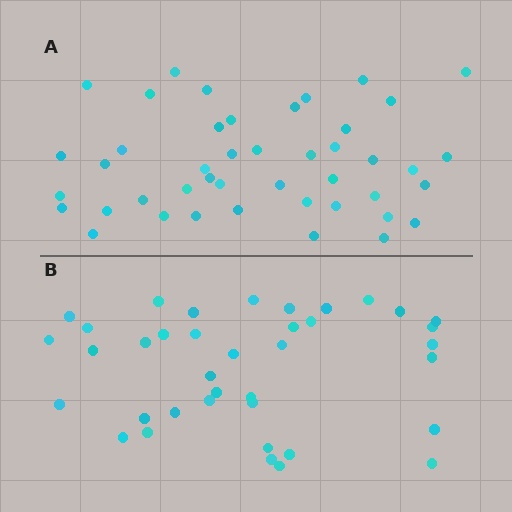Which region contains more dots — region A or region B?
Region A (the top region) has more dots.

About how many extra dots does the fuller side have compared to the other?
Region A has about 6 more dots than region B.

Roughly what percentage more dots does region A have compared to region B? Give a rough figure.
About 15% more.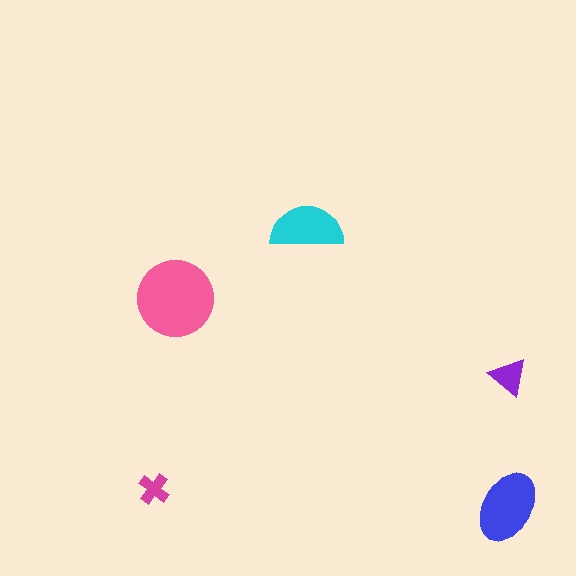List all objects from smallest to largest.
The magenta cross, the purple triangle, the cyan semicircle, the blue ellipse, the pink circle.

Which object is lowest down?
The blue ellipse is bottommost.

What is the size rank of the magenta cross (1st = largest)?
5th.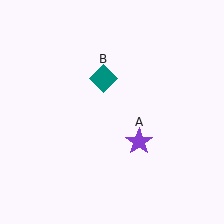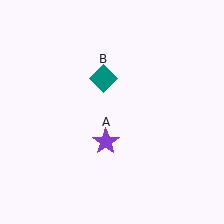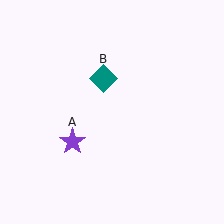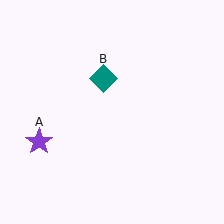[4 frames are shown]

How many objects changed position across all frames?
1 object changed position: purple star (object A).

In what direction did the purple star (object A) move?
The purple star (object A) moved left.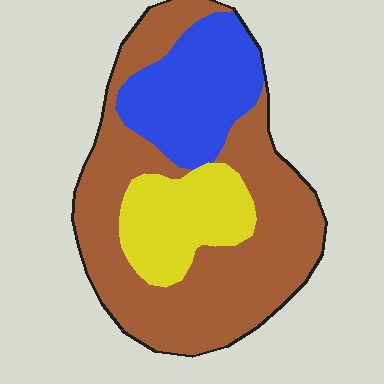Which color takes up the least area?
Yellow, at roughly 20%.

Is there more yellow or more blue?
Blue.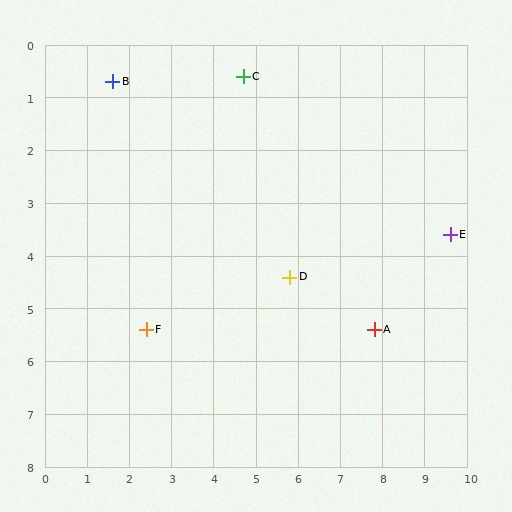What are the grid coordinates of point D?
Point D is at approximately (5.8, 4.4).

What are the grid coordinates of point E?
Point E is at approximately (9.6, 3.6).